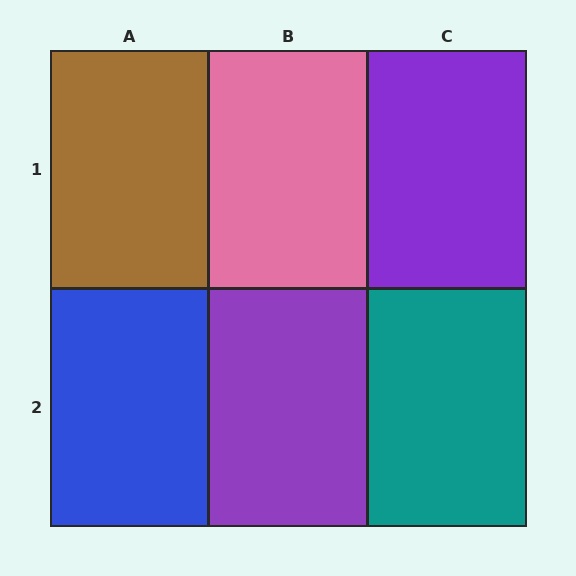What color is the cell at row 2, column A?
Blue.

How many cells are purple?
2 cells are purple.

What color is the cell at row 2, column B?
Purple.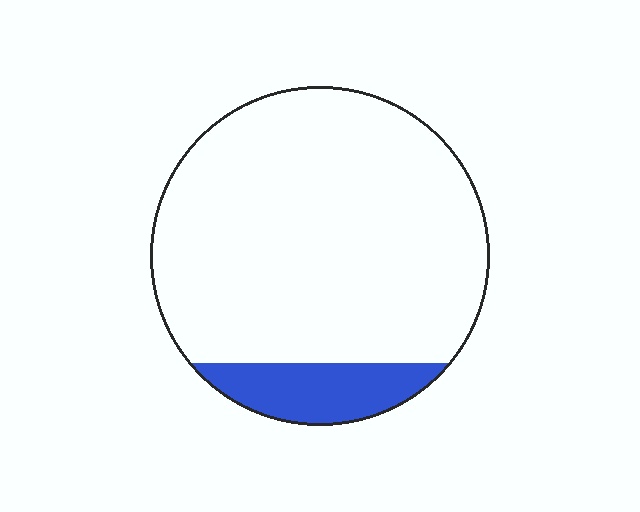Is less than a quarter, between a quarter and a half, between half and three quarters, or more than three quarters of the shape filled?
Less than a quarter.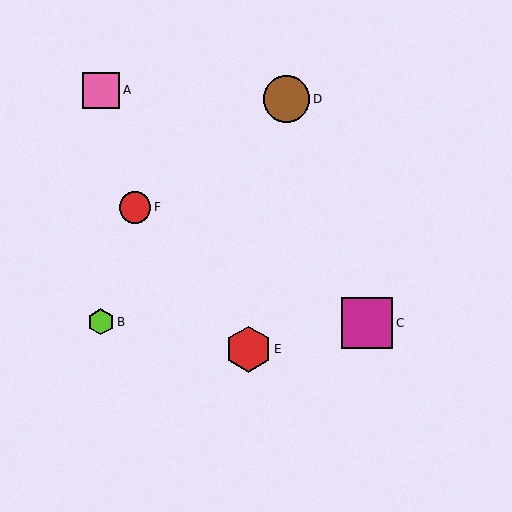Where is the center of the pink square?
The center of the pink square is at (101, 90).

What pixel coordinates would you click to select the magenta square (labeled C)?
Click at (367, 323) to select the magenta square C.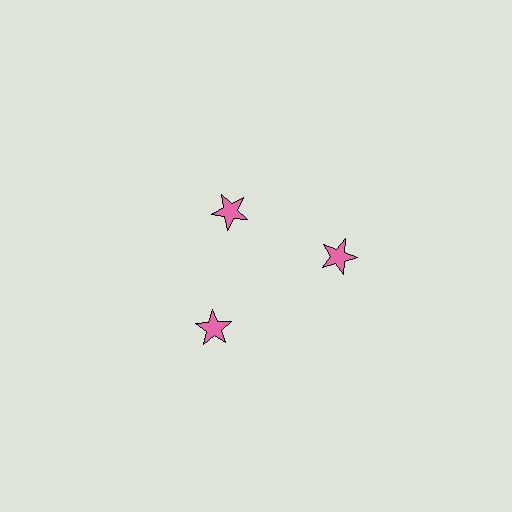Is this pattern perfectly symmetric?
No. The 3 pink stars are arranged in a ring, but one element near the 11 o'clock position is pulled inward toward the center, breaking the 3-fold rotational symmetry.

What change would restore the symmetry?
The symmetry would be restored by moving it outward, back onto the ring so that all 3 stars sit at equal angles and equal distance from the center.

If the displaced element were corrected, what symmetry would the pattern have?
It would have 3-fold rotational symmetry — the pattern would map onto itself every 120 degrees.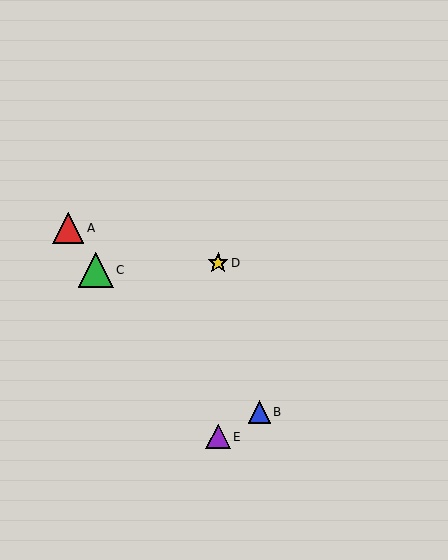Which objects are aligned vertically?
Objects D, E are aligned vertically.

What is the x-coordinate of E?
Object E is at x≈218.